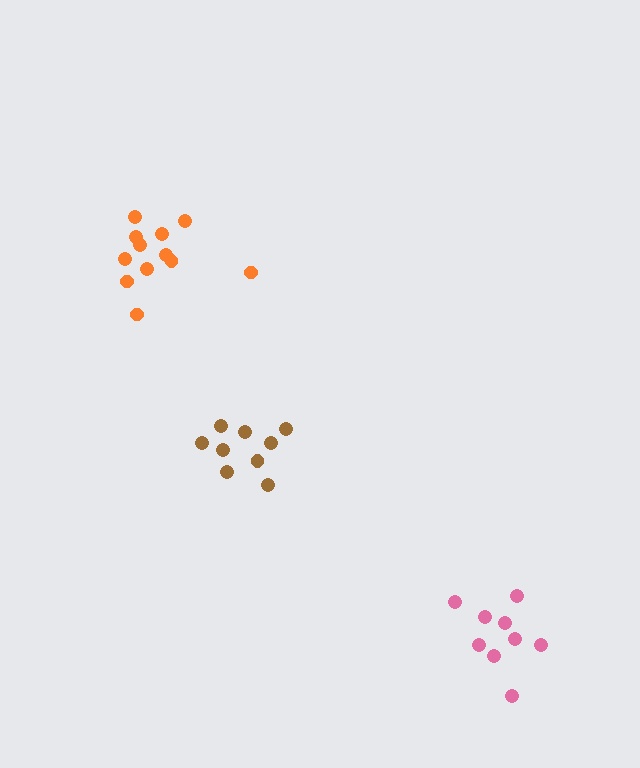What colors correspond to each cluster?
The clusters are colored: brown, orange, pink.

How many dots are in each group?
Group 1: 9 dots, Group 2: 12 dots, Group 3: 9 dots (30 total).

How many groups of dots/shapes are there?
There are 3 groups.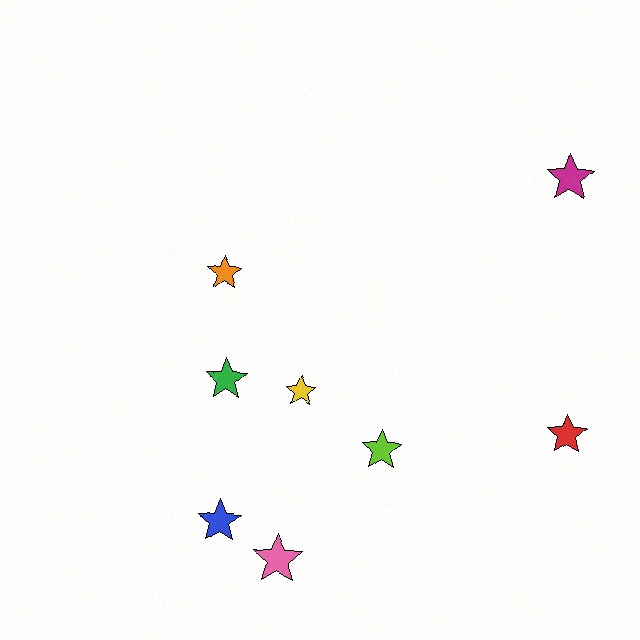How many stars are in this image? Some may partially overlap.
There are 8 stars.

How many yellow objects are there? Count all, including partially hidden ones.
There is 1 yellow object.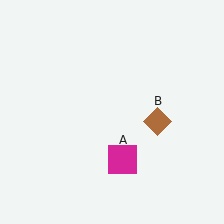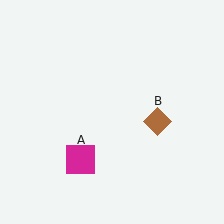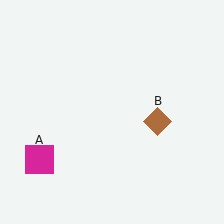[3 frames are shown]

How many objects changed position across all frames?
1 object changed position: magenta square (object A).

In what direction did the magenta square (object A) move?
The magenta square (object A) moved left.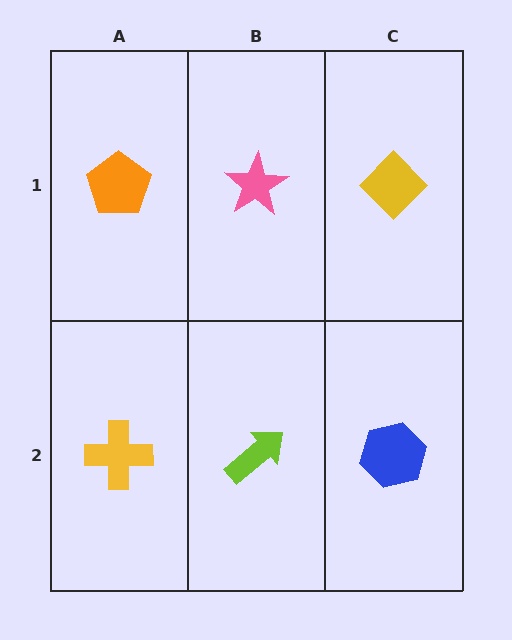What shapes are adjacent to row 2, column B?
A pink star (row 1, column B), a yellow cross (row 2, column A), a blue hexagon (row 2, column C).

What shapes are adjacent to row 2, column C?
A yellow diamond (row 1, column C), a lime arrow (row 2, column B).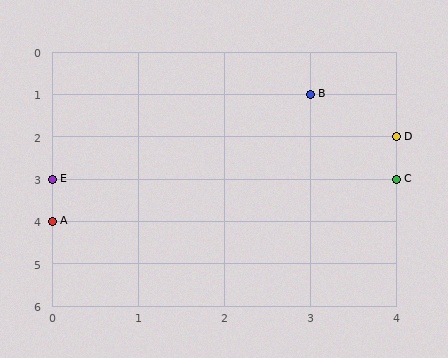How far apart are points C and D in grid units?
Points C and D are 1 row apart.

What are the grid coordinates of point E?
Point E is at grid coordinates (0, 3).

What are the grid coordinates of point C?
Point C is at grid coordinates (4, 3).